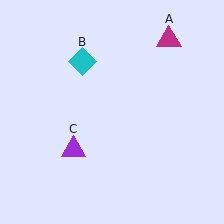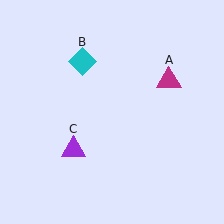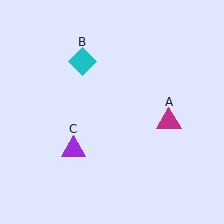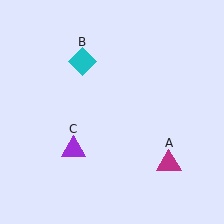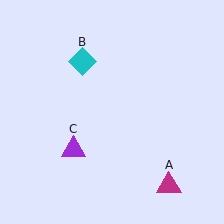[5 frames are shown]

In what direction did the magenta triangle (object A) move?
The magenta triangle (object A) moved down.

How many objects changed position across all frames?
1 object changed position: magenta triangle (object A).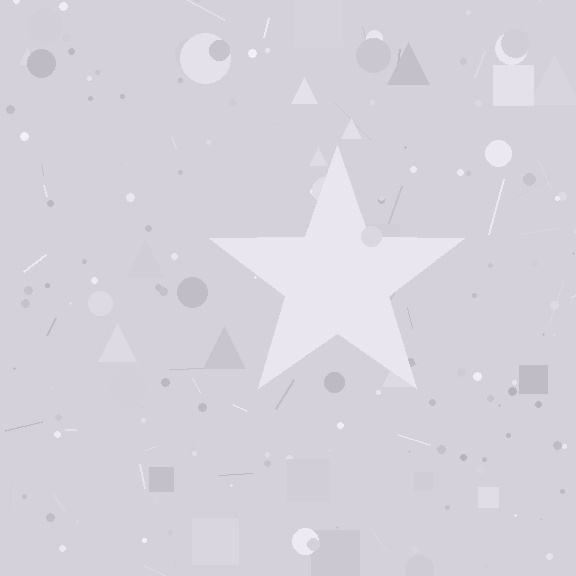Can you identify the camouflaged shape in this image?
The camouflaged shape is a star.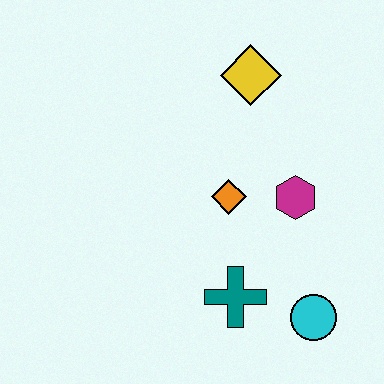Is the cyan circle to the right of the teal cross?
Yes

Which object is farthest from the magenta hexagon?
The yellow diamond is farthest from the magenta hexagon.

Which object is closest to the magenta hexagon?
The orange diamond is closest to the magenta hexagon.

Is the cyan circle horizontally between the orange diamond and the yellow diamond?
No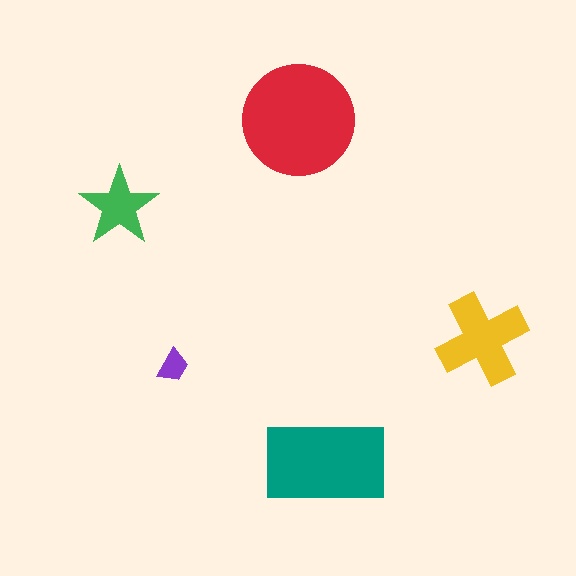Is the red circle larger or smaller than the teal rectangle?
Larger.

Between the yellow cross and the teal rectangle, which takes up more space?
The teal rectangle.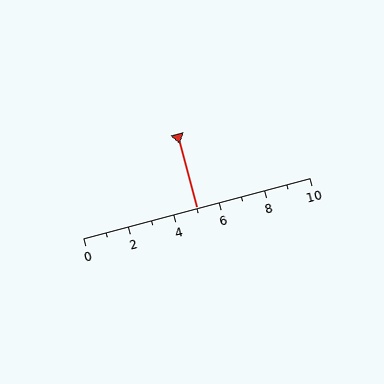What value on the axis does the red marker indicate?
The marker indicates approximately 5.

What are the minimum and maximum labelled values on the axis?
The axis runs from 0 to 10.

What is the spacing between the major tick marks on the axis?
The major ticks are spaced 2 apart.